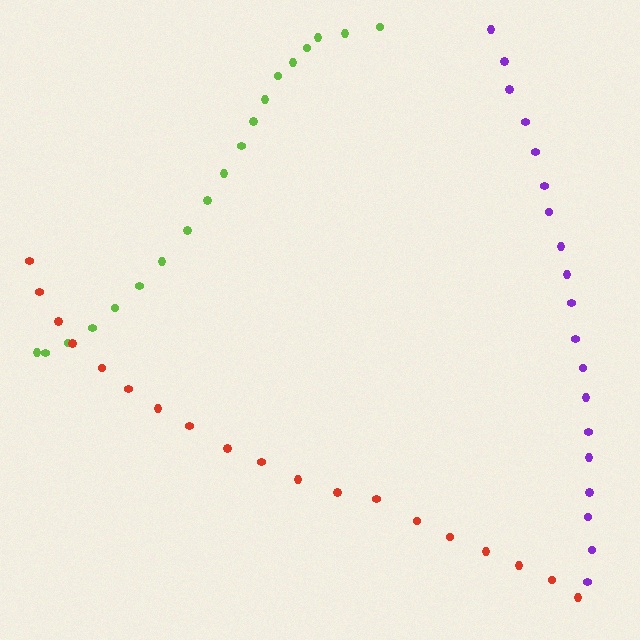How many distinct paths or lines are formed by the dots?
There are 3 distinct paths.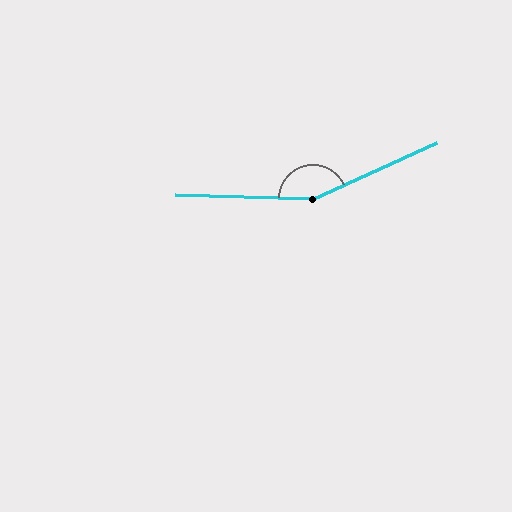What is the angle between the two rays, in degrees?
Approximately 154 degrees.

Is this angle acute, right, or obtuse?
It is obtuse.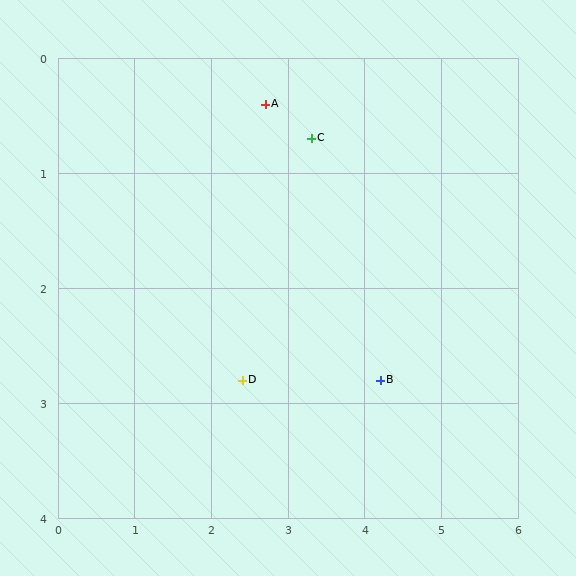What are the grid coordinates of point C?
Point C is at approximately (3.3, 0.7).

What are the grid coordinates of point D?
Point D is at approximately (2.4, 2.8).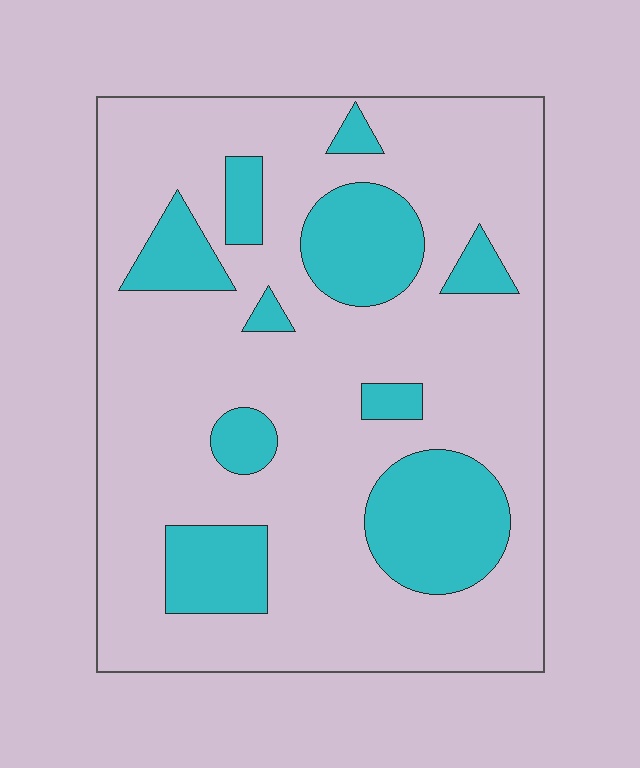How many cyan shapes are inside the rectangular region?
10.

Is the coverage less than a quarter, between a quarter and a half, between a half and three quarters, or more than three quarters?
Less than a quarter.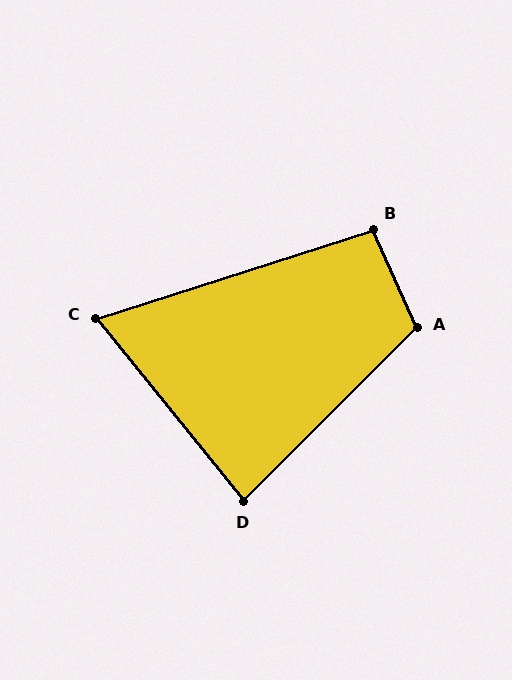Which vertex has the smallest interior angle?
C, at approximately 69 degrees.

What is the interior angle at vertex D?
Approximately 84 degrees (acute).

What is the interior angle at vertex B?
Approximately 96 degrees (obtuse).